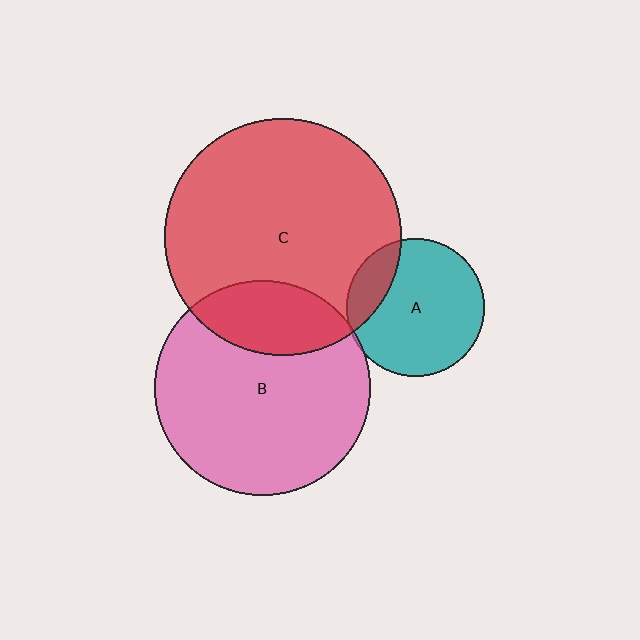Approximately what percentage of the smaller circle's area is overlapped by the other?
Approximately 5%.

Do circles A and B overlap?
Yes.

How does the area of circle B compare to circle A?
Approximately 2.4 times.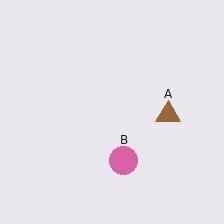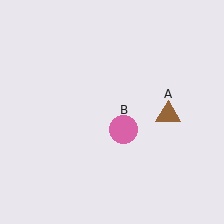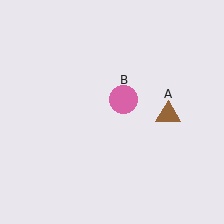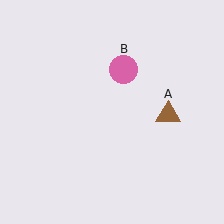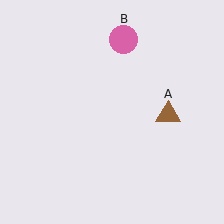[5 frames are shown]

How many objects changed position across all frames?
1 object changed position: pink circle (object B).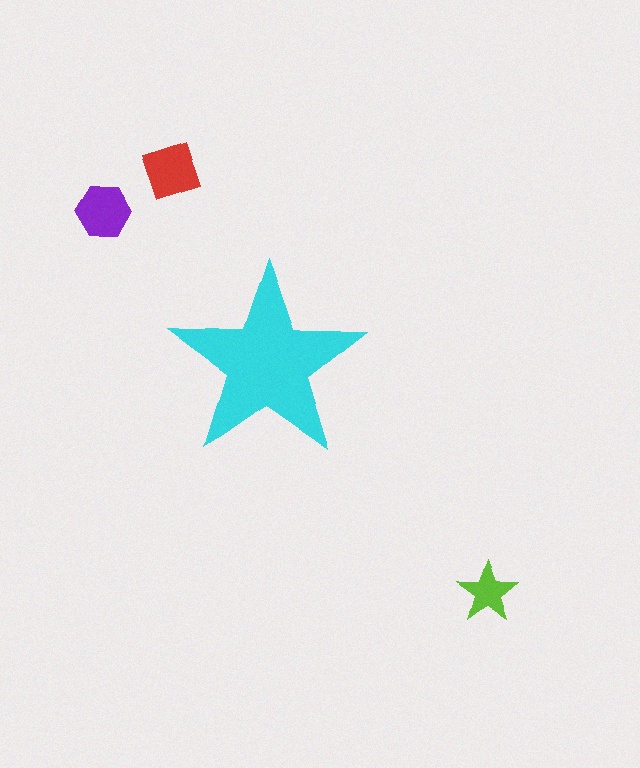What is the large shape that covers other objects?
A cyan star.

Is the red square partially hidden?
No, the red square is fully visible.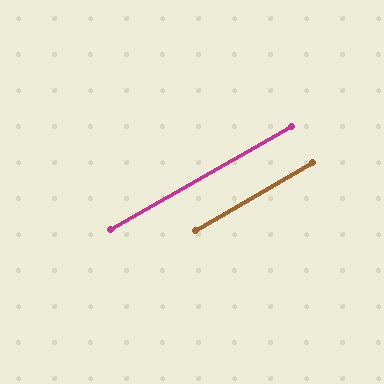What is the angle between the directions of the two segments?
Approximately 0 degrees.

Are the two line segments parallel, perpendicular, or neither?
Parallel — their directions differ by only 0.3°.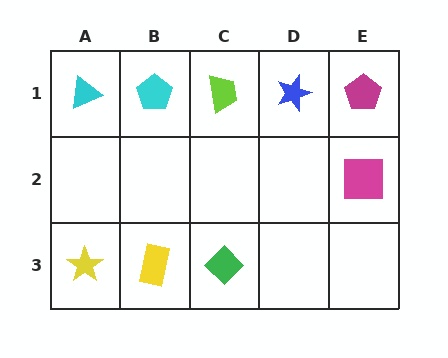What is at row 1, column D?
A blue star.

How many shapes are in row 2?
1 shape.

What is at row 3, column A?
A yellow star.